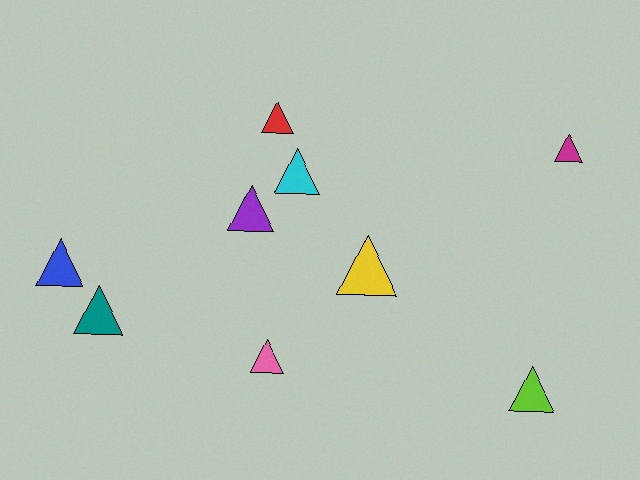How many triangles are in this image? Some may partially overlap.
There are 9 triangles.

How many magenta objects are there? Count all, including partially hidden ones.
There is 1 magenta object.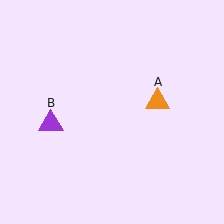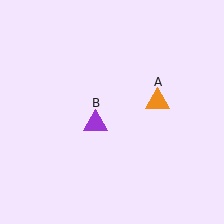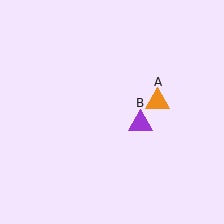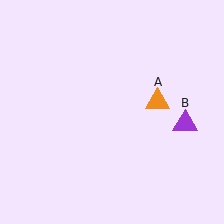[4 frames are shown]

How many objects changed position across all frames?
1 object changed position: purple triangle (object B).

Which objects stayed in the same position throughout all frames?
Orange triangle (object A) remained stationary.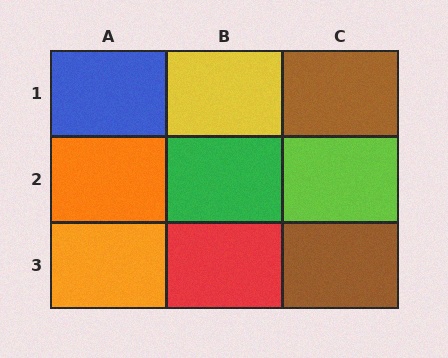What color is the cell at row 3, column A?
Orange.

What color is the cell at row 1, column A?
Blue.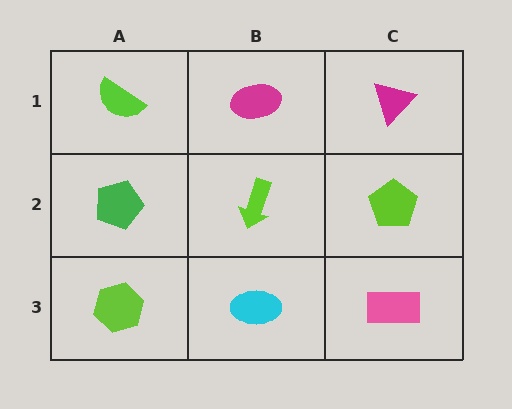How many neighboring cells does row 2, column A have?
3.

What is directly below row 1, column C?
A lime pentagon.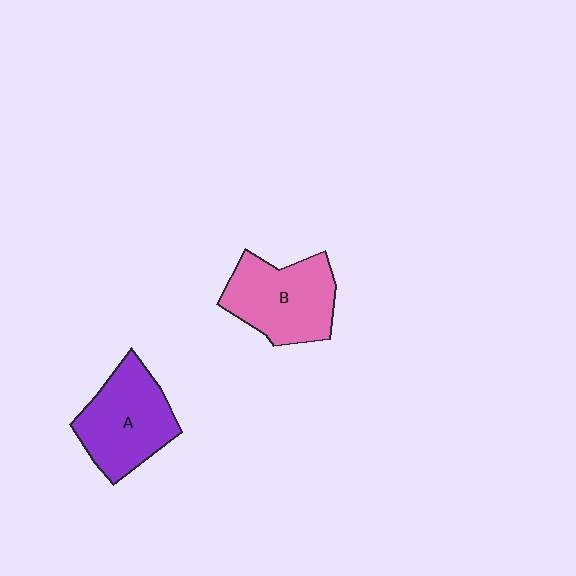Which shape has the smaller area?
Shape B (pink).